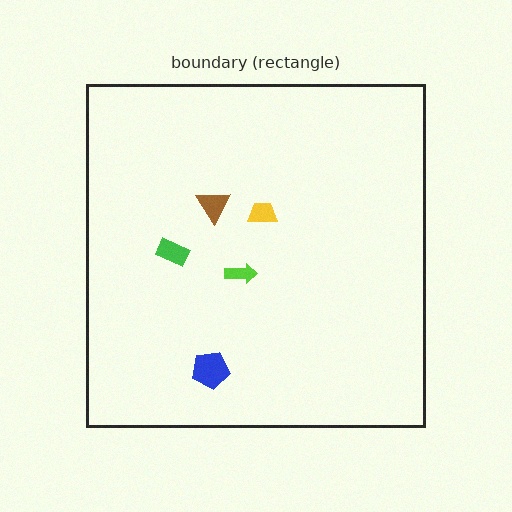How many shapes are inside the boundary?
5 inside, 0 outside.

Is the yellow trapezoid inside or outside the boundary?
Inside.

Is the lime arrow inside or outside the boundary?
Inside.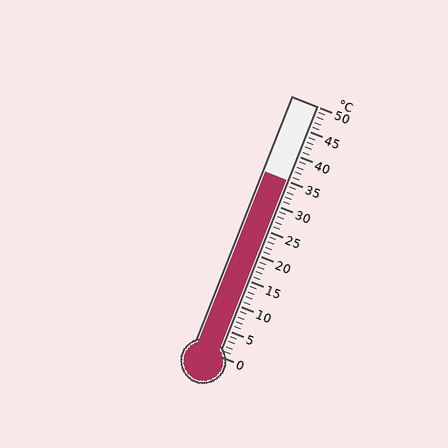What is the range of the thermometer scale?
The thermometer scale ranges from 0°C to 50°C.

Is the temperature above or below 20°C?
The temperature is above 20°C.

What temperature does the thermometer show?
The thermometer shows approximately 35°C.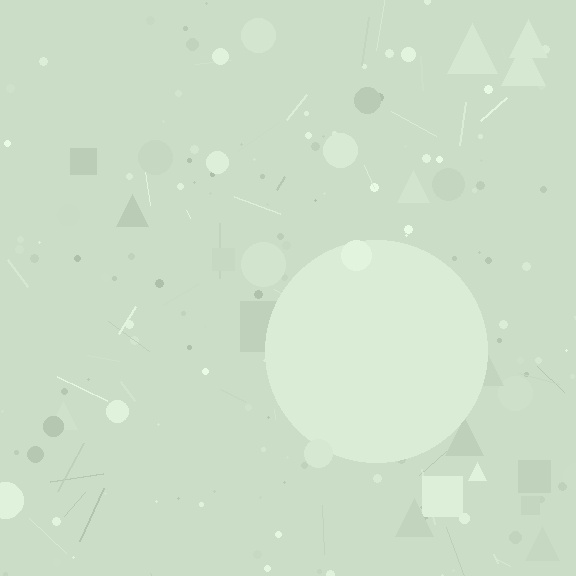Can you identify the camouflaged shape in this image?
The camouflaged shape is a circle.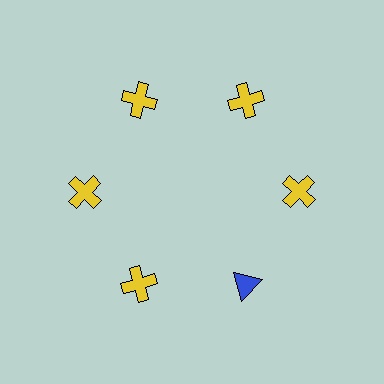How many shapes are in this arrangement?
There are 6 shapes arranged in a ring pattern.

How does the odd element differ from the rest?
It differs in both color (blue instead of yellow) and shape (triangle instead of cross).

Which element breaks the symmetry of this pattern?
The blue triangle at roughly the 5 o'clock position breaks the symmetry. All other shapes are yellow crosses.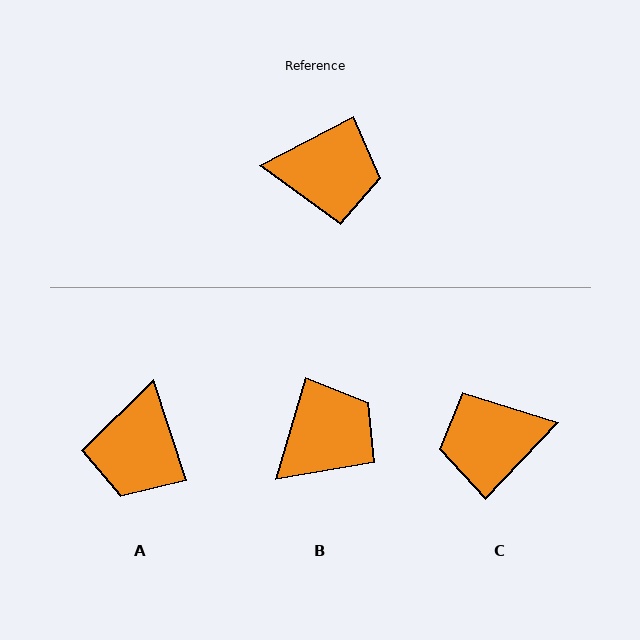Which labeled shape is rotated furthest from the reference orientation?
C, about 161 degrees away.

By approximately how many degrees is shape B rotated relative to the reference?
Approximately 46 degrees counter-clockwise.